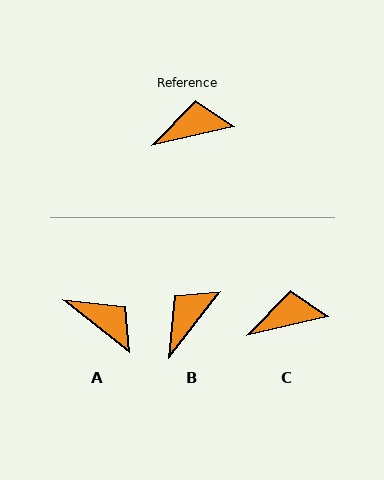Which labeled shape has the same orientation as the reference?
C.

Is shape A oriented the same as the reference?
No, it is off by about 52 degrees.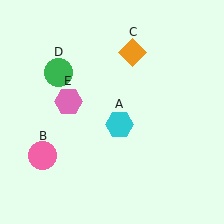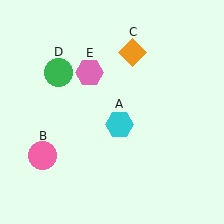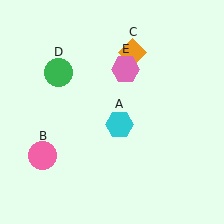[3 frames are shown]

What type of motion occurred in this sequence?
The pink hexagon (object E) rotated clockwise around the center of the scene.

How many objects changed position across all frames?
1 object changed position: pink hexagon (object E).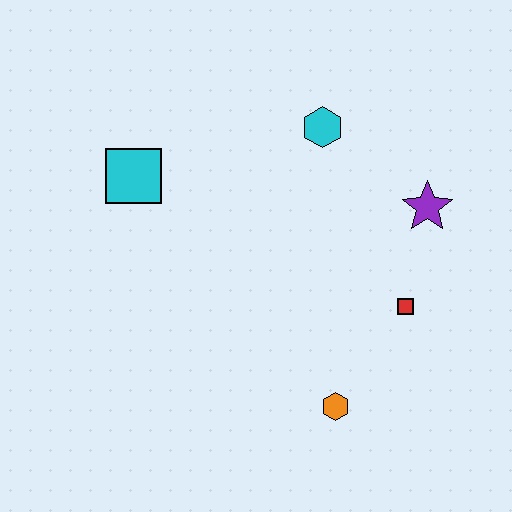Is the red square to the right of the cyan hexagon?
Yes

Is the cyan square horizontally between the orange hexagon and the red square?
No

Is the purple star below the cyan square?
Yes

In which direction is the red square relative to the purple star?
The red square is below the purple star.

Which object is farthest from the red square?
The cyan square is farthest from the red square.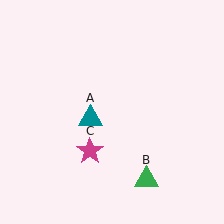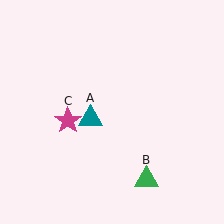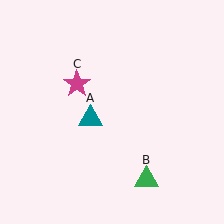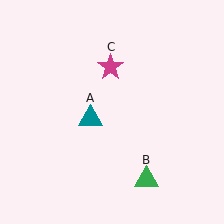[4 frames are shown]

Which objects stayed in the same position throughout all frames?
Teal triangle (object A) and green triangle (object B) remained stationary.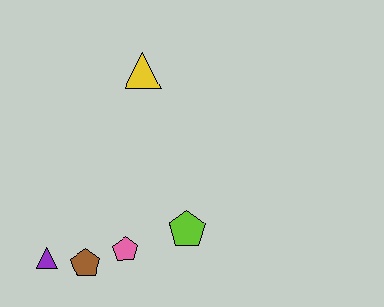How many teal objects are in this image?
There are no teal objects.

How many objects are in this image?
There are 5 objects.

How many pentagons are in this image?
There are 3 pentagons.